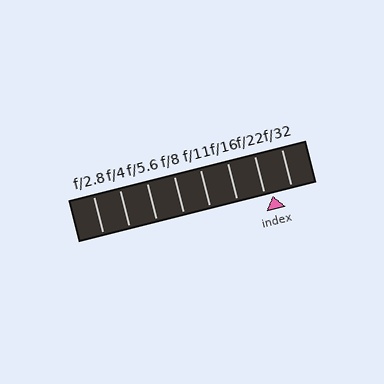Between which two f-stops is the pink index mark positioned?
The index mark is between f/22 and f/32.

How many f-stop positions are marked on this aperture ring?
There are 8 f-stop positions marked.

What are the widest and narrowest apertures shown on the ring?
The widest aperture shown is f/2.8 and the narrowest is f/32.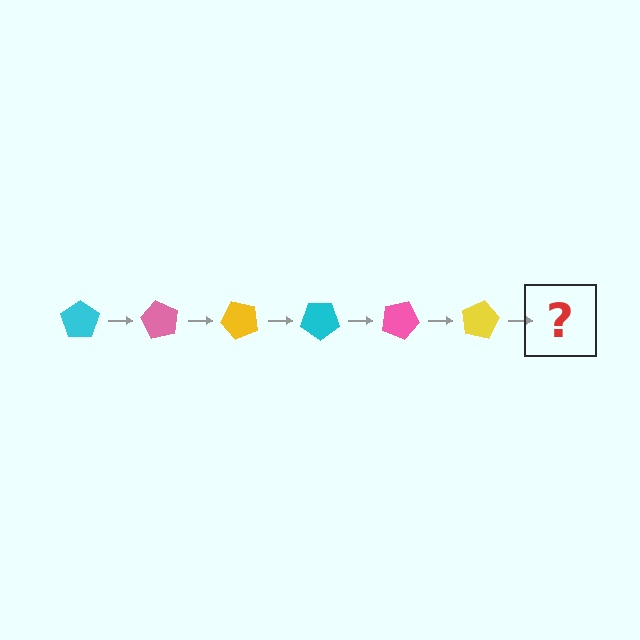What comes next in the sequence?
The next element should be a cyan pentagon, rotated 360 degrees from the start.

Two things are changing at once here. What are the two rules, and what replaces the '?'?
The two rules are that it rotates 60 degrees each step and the color cycles through cyan, pink, and yellow. The '?' should be a cyan pentagon, rotated 360 degrees from the start.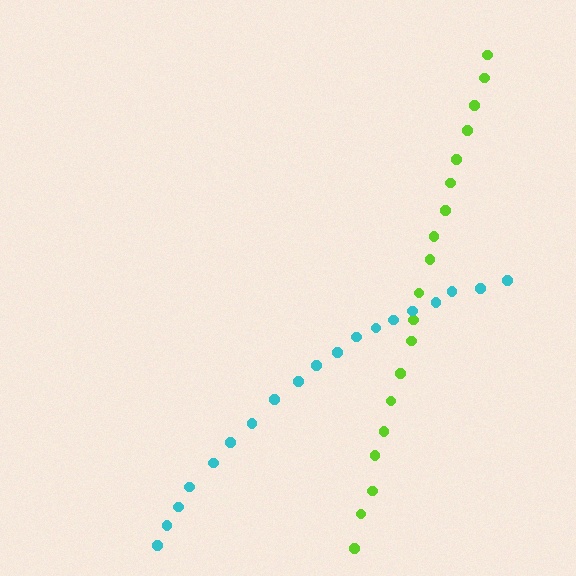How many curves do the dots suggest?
There are 2 distinct paths.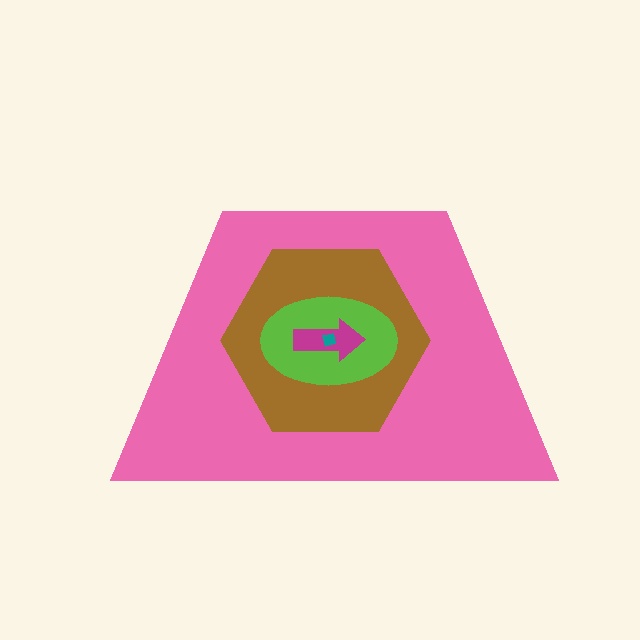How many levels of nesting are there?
5.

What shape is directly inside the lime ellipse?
The magenta arrow.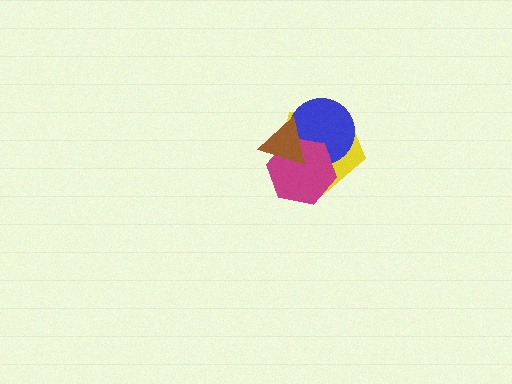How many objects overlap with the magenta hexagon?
3 objects overlap with the magenta hexagon.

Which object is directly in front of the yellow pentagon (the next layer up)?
The blue circle is directly in front of the yellow pentagon.